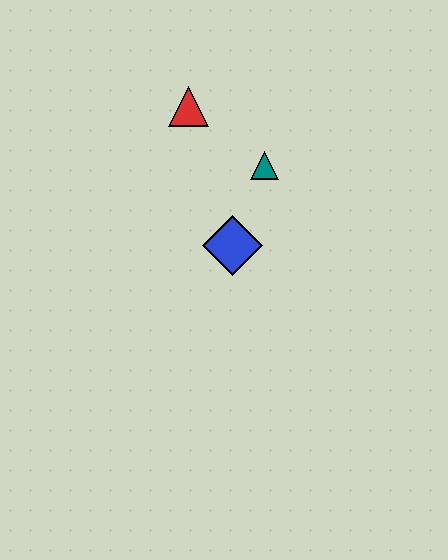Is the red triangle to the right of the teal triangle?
No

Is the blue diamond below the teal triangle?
Yes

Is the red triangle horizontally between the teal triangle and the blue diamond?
No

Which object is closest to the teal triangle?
The blue diamond is closest to the teal triangle.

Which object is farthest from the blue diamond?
The red triangle is farthest from the blue diamond.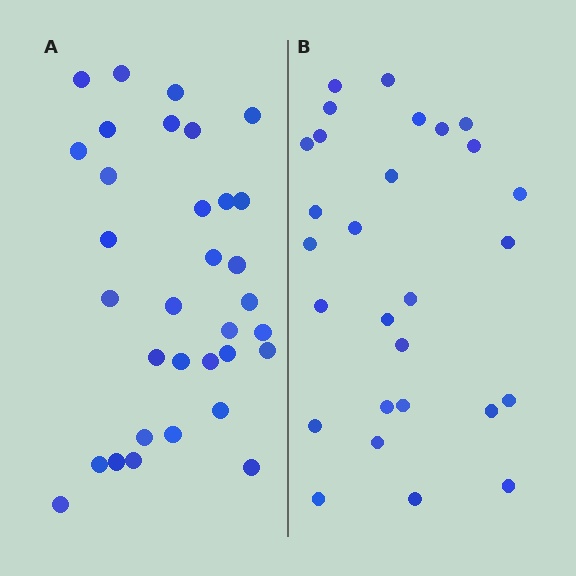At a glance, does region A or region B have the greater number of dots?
Region A (the left region) has more dots.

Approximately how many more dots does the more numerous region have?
Region A has about 5 more dots than region B.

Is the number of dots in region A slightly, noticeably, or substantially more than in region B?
Region A has only slightly more — the two regions are fairly close. The ratio is roughly 1.2 to 1.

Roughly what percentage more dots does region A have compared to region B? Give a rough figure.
About 20% more.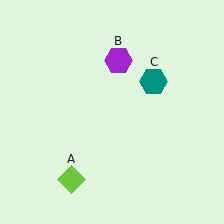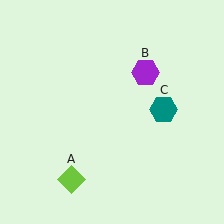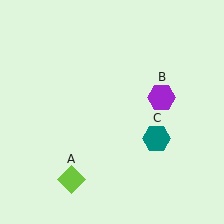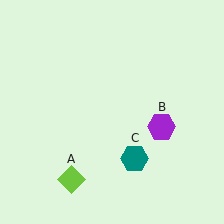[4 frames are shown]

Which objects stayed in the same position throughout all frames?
Lime diamond (object A) remained stationary.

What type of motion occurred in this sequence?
The purple hexagon (object B), teal hexagon (object C) rotated clockwise around the center of the scene.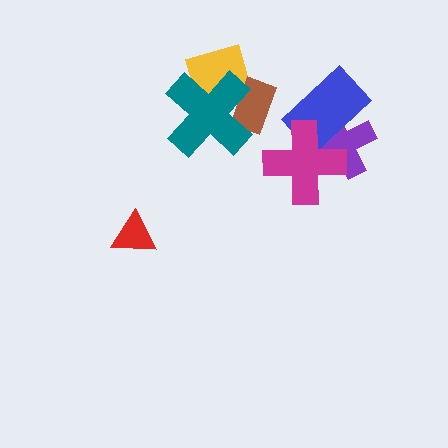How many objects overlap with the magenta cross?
2 objects overlap with the magenta cross.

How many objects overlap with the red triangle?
0 objects overlap with the red triangle.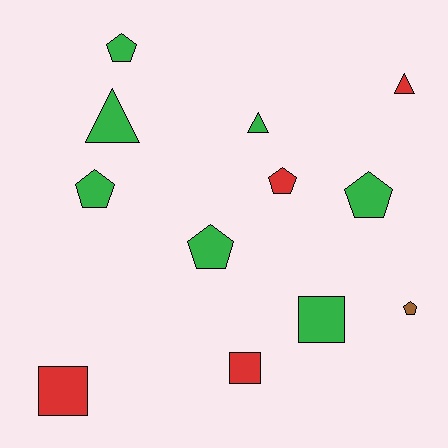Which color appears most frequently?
Green, with 7 objects.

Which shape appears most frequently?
Pentagon, with 6 objects.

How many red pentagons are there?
There is 1 red pentagon.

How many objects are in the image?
There are 12 objects.